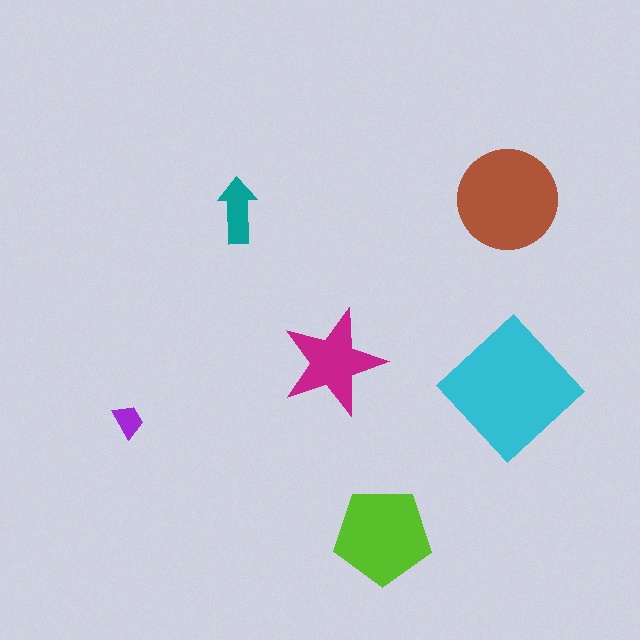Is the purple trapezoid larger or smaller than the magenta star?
Smaller.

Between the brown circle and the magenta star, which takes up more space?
The brown circle.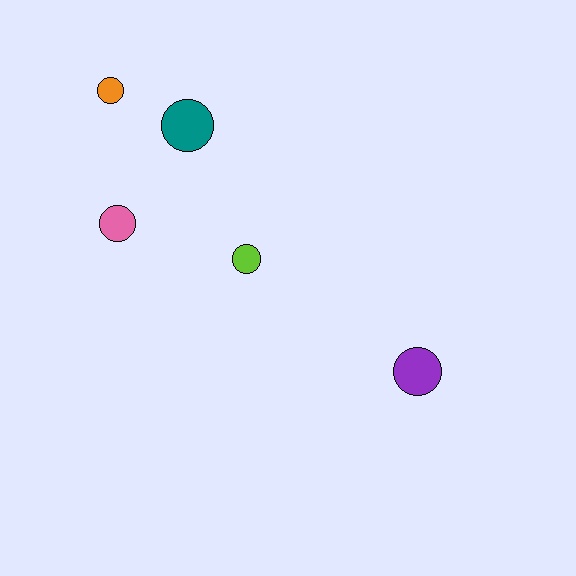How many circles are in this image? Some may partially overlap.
There are 5 circles.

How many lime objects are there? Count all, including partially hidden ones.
There is 1 lime object.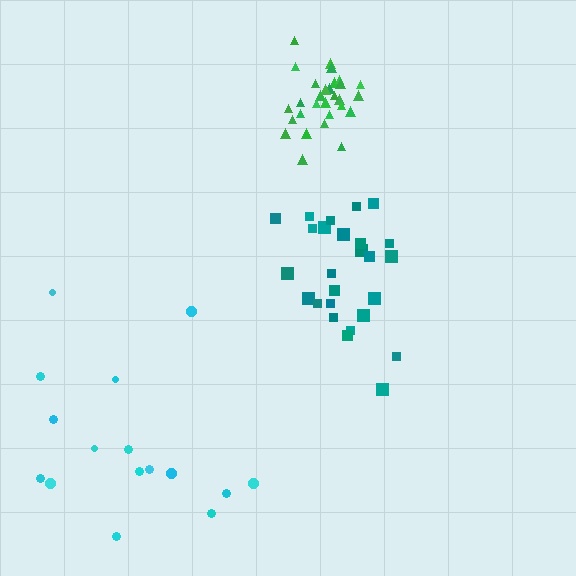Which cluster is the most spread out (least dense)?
Cyan.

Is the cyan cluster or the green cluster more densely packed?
Green.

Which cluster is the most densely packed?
Green.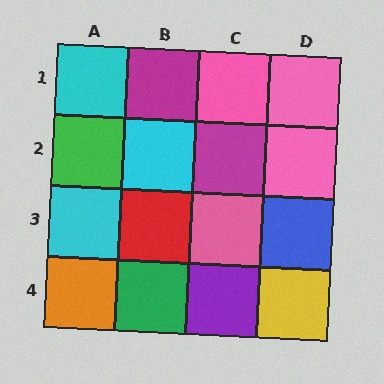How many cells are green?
2 cells are green.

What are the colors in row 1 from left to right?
Cyan, magenta, pink, pink.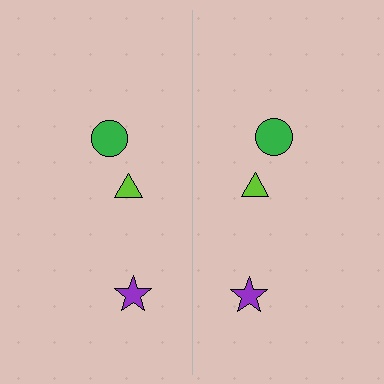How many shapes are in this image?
There are 6 shapes in this image.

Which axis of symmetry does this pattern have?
The pattern has a vertical axis of symmetry running through the center of the image.